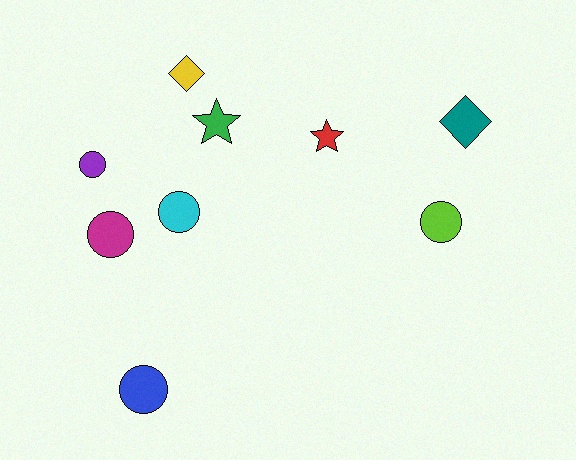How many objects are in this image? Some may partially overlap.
There are 9 objects.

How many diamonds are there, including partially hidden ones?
There are 2 diamonds.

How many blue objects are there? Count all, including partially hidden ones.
There is 1 blue object.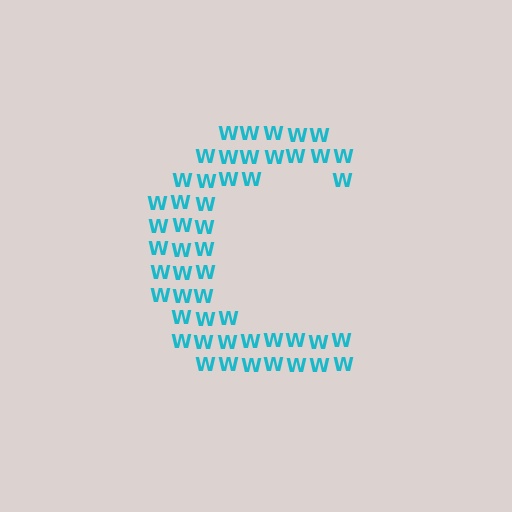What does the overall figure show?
The overall figure shows the letter C.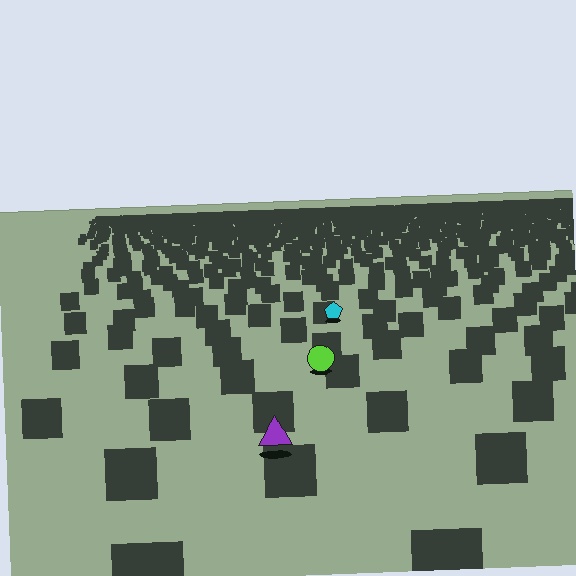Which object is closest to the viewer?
The purple triangle is closest. The texture marks near it are larger and more spread out.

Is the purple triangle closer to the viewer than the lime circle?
Yes. The purple triangle is closer — you can tell from the texture gradient: the ground texture is coarser near it.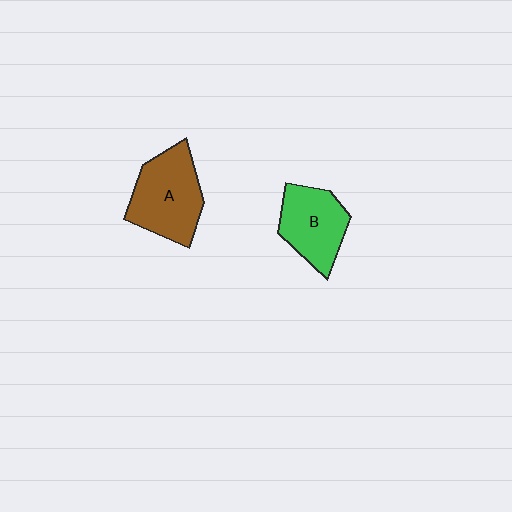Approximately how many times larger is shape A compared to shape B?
Approximately 1.2 times.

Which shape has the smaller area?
Shape B (green).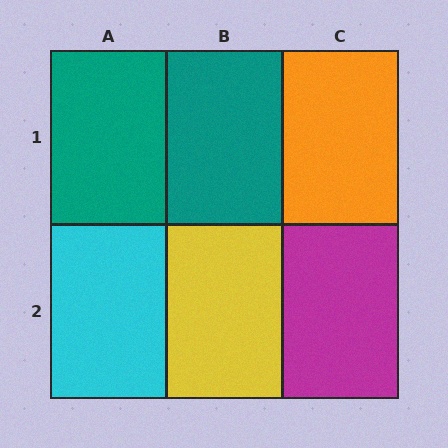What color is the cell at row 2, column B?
Yellow.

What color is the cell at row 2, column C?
Magenta.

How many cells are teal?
2 cells are teal.